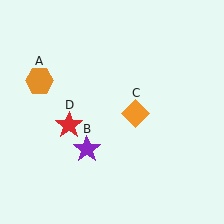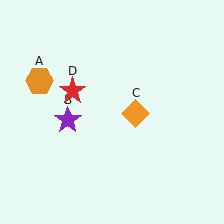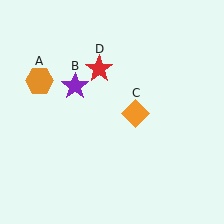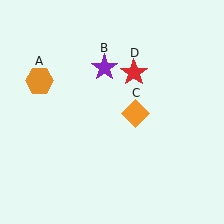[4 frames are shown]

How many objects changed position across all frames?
2 objects changed position: purple star (object B), red star (object D).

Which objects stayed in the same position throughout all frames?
Orange hexagon (object A) and orange diamond (object C) remained stationary.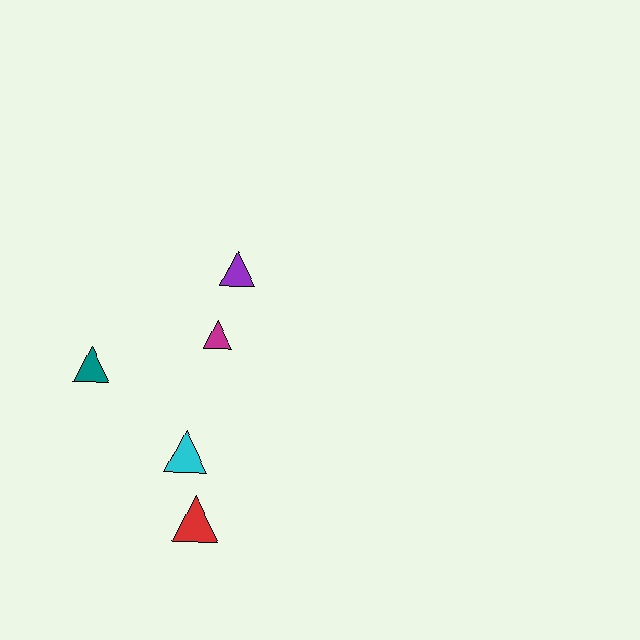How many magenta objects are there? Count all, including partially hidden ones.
There is 1 magenta object.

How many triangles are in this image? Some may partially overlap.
There are 5 triangles.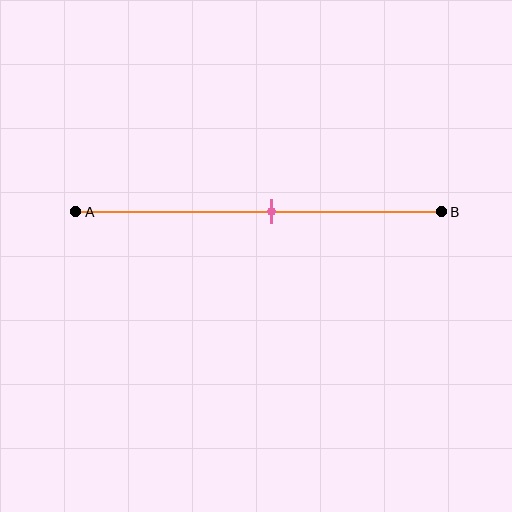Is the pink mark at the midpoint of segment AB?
No, the mark is at about 55% from A, not at the 50% midpoint.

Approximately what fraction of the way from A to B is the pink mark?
The pink mark is approximately 55% of the way from A to B.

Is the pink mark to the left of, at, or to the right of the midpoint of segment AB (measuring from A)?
The pink mark is to the right of the midpoint of segment AB.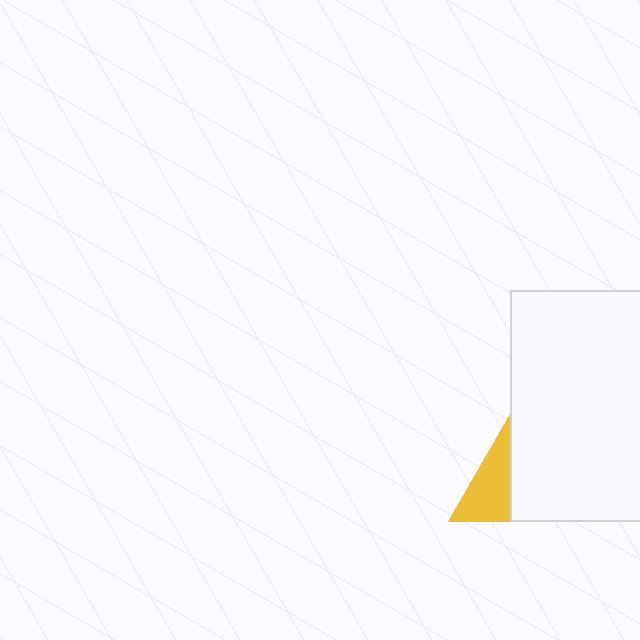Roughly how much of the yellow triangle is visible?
About half of it is visible (roughly 45%).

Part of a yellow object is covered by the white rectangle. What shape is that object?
It is a triangle.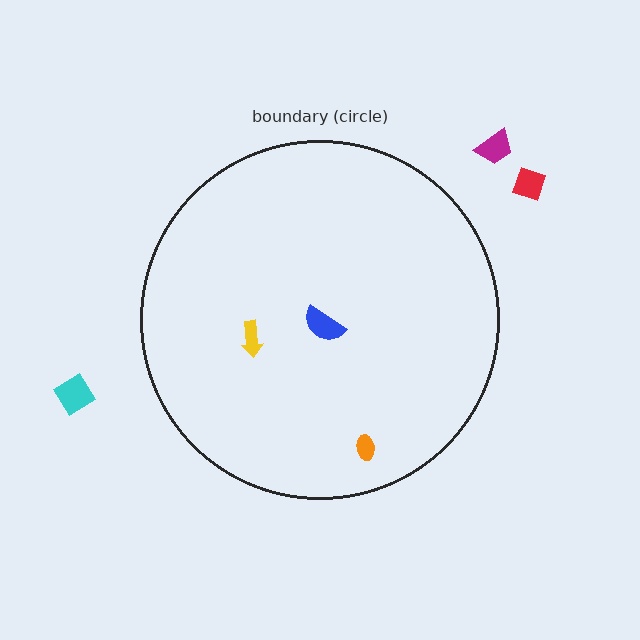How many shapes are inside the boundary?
3 inside, 3 outside.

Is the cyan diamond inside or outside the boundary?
Outside.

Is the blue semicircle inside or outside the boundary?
Inside.